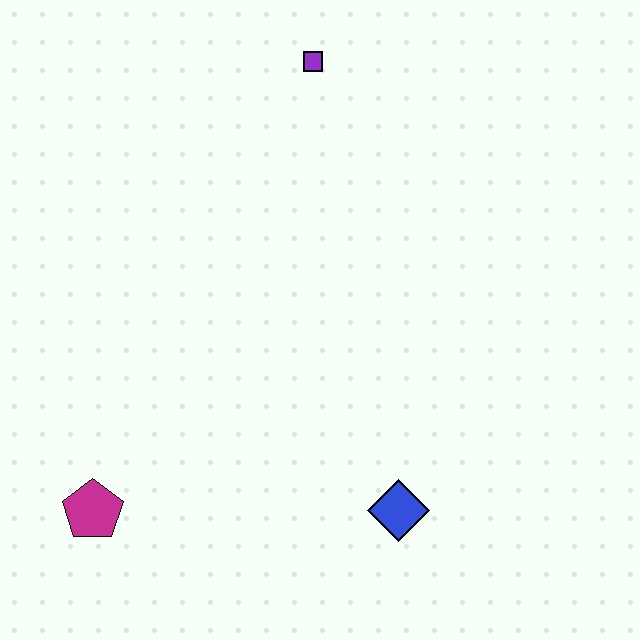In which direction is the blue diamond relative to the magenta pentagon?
The blue diamond is to the right of the magenta pentagon.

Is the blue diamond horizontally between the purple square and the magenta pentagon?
No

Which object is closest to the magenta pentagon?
The blue diamond is closest to the magenta pentagon.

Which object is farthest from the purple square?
The magenta pentagon is farthest from the purple square.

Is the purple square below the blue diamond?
No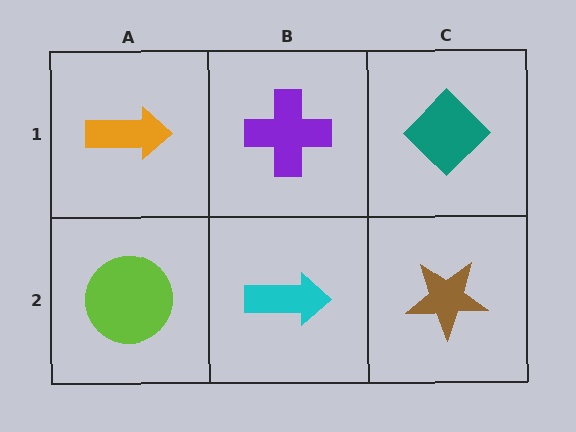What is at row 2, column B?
A cyan arrow.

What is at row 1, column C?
A teal diamond.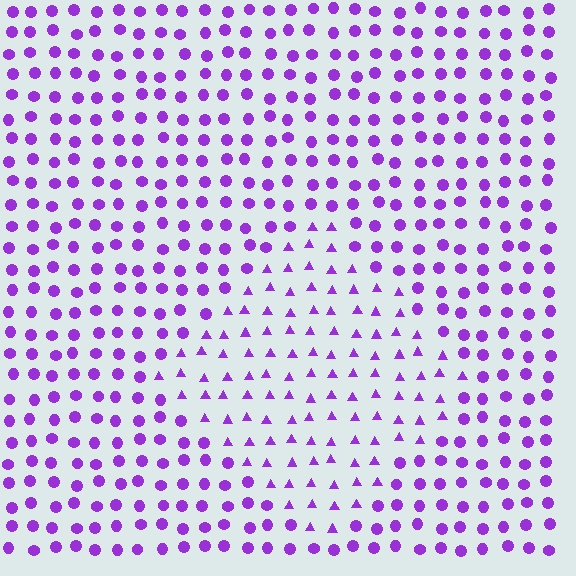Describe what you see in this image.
The image is filled with small purple elements arranged in a uniform grid. A diamond-shaped region contains triangles, while the surrounding area contains circles. The boundary is defined purely by the change in element shape.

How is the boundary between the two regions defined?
The boundary is defined by a change in element shape: triangles inside vs. circles outside. All elements share the same color and spacing.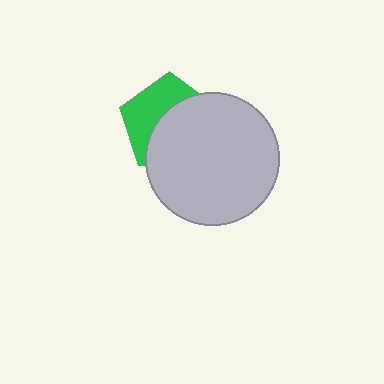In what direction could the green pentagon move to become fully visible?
The green pentagon could move toward the upper-left. That would shift it out from behind the light gray circle entirely.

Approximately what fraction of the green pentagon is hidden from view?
Roughly 58% of the green pentagon is hidden behind the light gray circle.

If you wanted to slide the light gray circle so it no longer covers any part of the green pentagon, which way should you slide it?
Slide it toward the lower-right — that is the most direct way to separate the two shapes.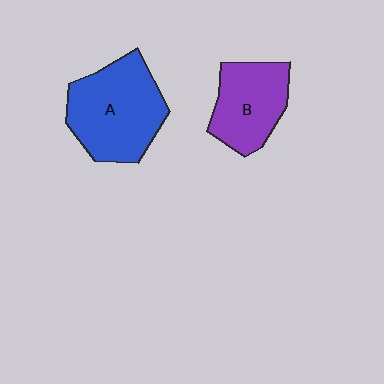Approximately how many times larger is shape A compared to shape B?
Approximately 1.4 times.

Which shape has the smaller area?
Shape B (purple).